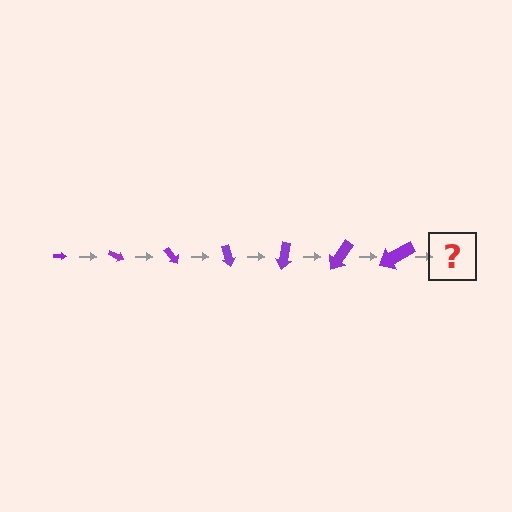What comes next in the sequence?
The next element should be an arrow, larger than the previous one and rotated 175 degrees from the start.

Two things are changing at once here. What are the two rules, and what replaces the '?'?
The two rules are that the arrow grows larger each step and it rotates 25 degrees each step. The '?' should be an arrow, larger than the previous one and rotated 175 degrees from the start.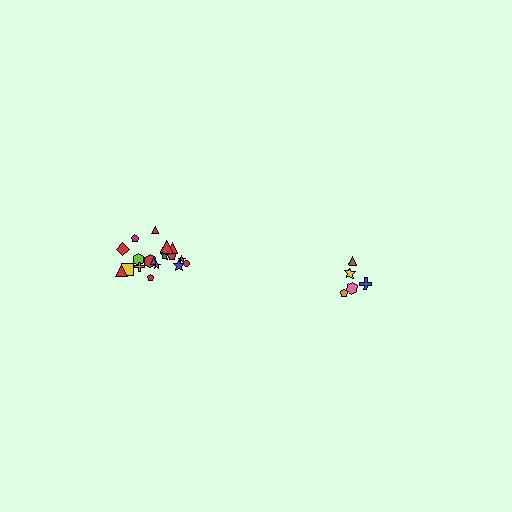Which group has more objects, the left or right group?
The left group.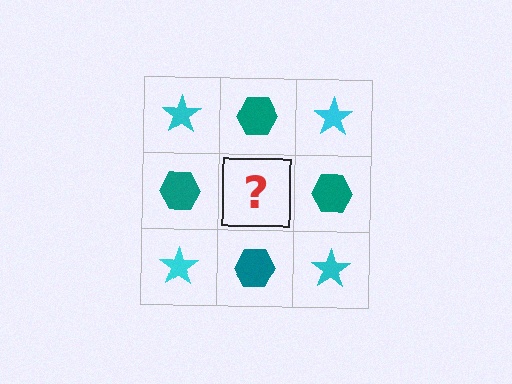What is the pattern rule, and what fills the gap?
The rule is that it alternates cyan star and teal hexagon in a checkerboard pattern. The gap should be filled with a cyan star.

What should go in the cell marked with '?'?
The missing cell should contain a cyan star.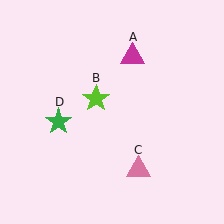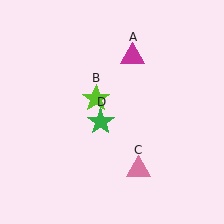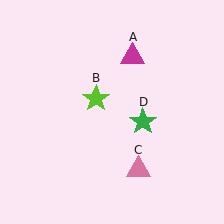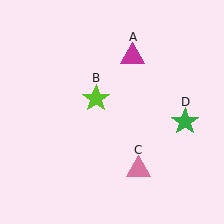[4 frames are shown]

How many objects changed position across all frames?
1 object changed position: green star (object D).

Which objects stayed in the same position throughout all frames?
Magenta triangle (object A) and lime star (object B) and pink triangle (object C) remained stationary.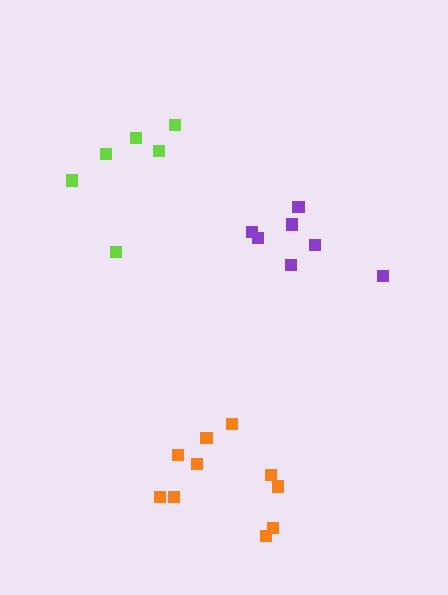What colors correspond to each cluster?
The clusters are colored: purple, orange, lime.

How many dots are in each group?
Group 1: 7 dots, Group 2: 10 dots, Group 3: 6 dots (23 total).